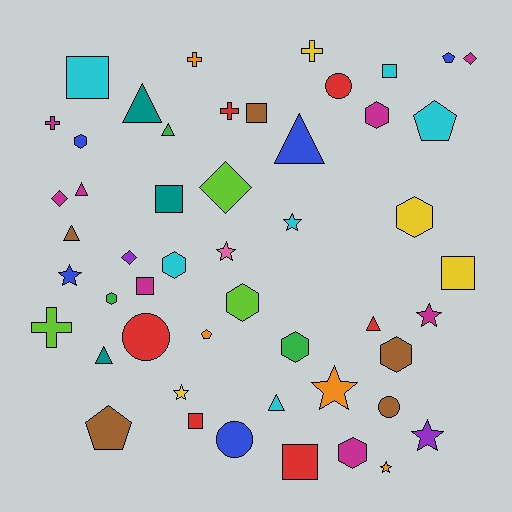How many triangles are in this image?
There are 8 triangles.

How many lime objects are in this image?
There are 3 lime objects.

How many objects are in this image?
There are 50 objects.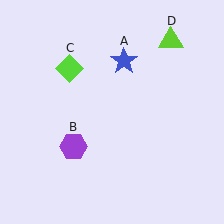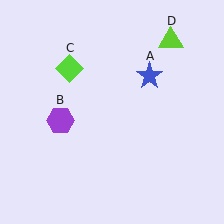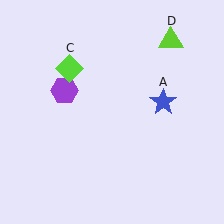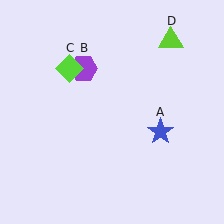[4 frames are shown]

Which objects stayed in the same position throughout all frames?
Lime diamond (object C) and lime triangle (object D) remained stationary.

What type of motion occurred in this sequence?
The blue star (object A), purple hexagon (object B) rotated clockwise around the center of the scene.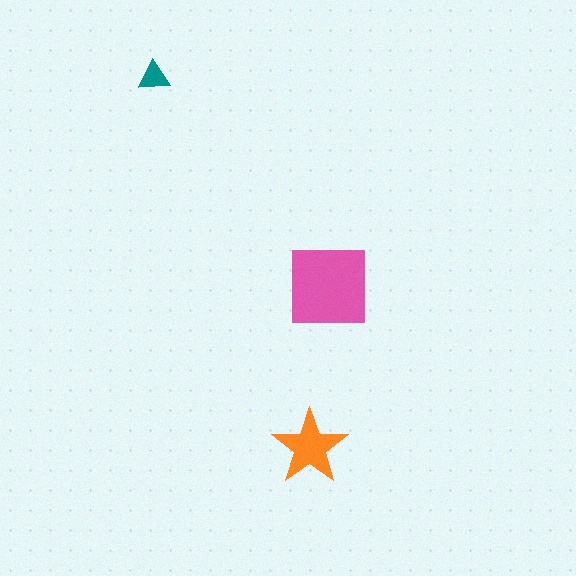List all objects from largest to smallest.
The pink square, the orange star, the teal triangle.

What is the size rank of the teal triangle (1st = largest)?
3rd.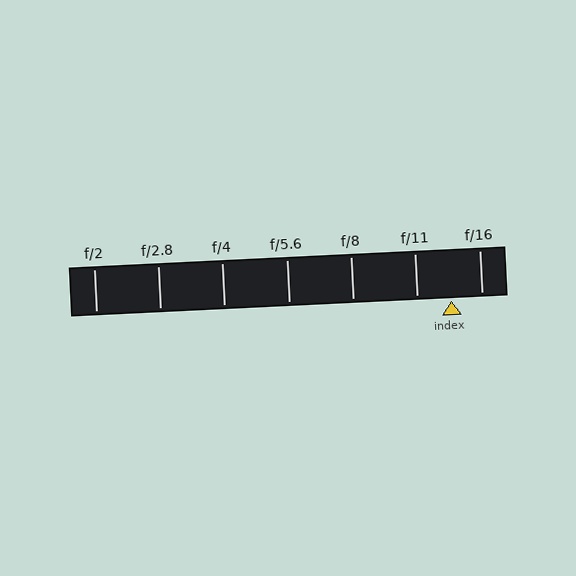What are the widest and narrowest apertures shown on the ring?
The widest aperture shown is f/2 and the narrowest is f/16.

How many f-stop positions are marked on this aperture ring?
There are 7 f-stop positions marked.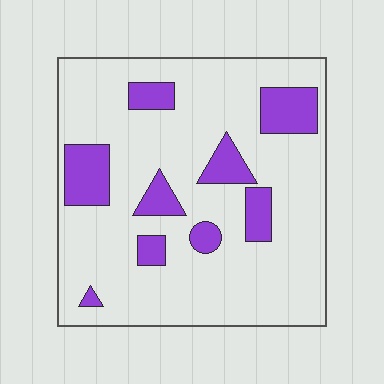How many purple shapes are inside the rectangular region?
9.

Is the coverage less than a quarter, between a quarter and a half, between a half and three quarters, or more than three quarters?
Less than a quarter.